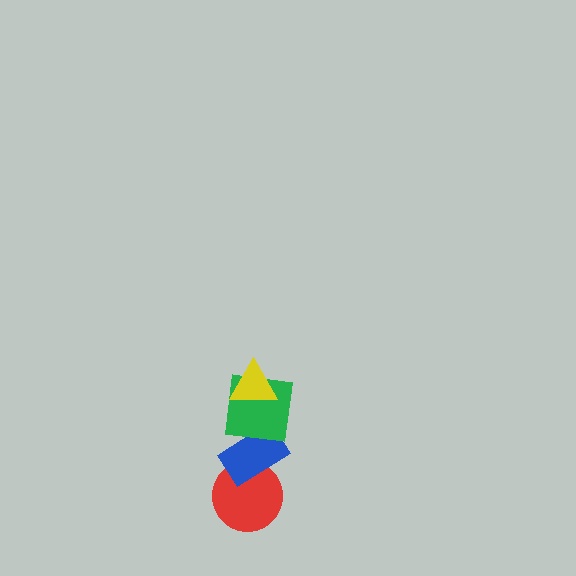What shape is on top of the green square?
The yellow triangle is on top of the green square.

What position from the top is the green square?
The green square is 2nd from the top.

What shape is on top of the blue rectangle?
The green square is on top of the blue rectangle.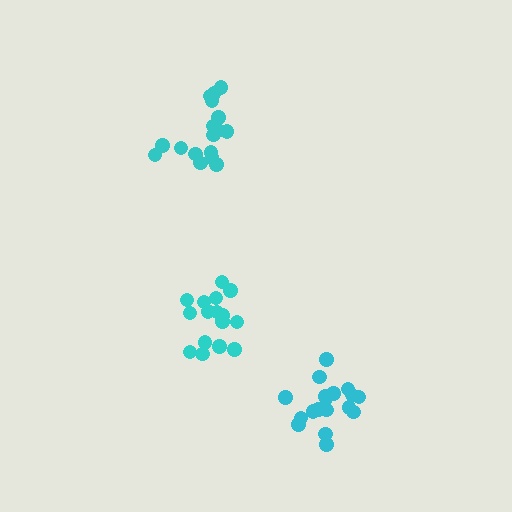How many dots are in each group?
Group 1: 17 dots, Group 2: 16 dots, Group 3: 19 dots (52 total).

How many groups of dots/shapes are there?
There are 3 groups.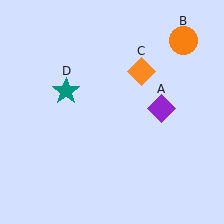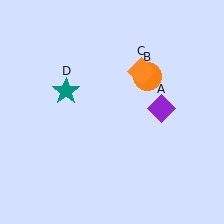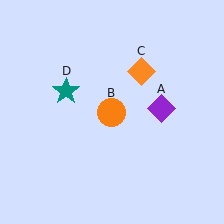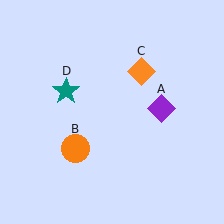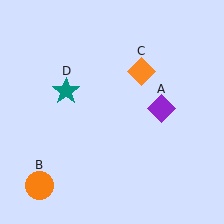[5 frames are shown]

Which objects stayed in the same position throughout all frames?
Purple diamond (object A) and orange diamond (object C) and teal star (object D) remained stationary.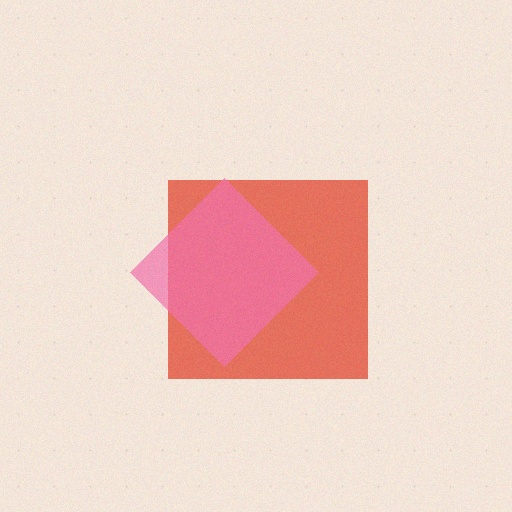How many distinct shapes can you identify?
There are 2 distinct shapes: a red square, a pink diamond.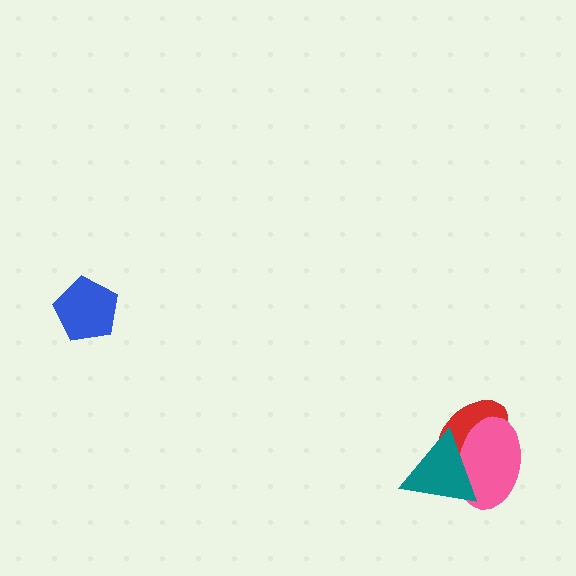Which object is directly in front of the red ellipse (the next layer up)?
The pink ellipse is directly in front of the red ellipse.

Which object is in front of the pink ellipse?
The teal triangle is in front of the pink ellipse.